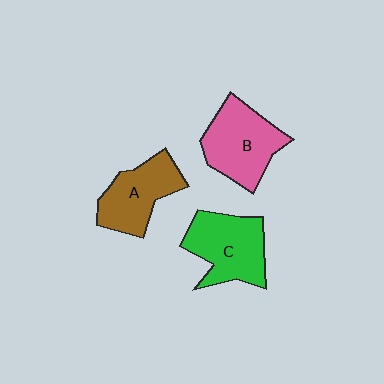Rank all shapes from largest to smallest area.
From largest to smallest: B (pink), C (green), A (brown).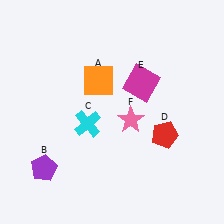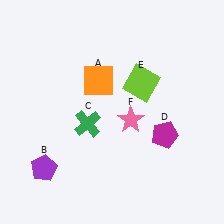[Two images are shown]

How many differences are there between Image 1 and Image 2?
There are 3 differences between the two images.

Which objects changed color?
C changed from cyan to green. D changed from red to magenta. E changed from magenta to lime.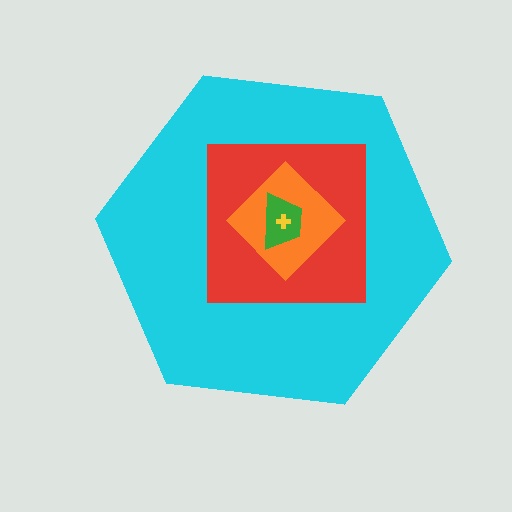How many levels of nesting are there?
5.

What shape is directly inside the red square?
The orange diamond.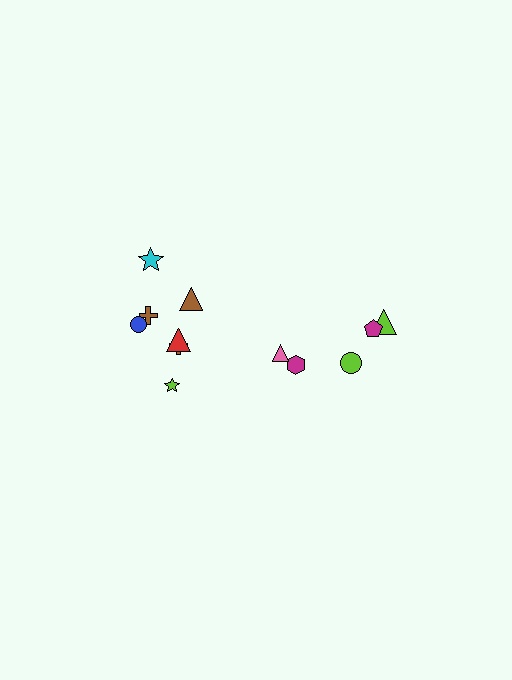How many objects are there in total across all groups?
There are 12 objects.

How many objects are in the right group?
There are 5 objects.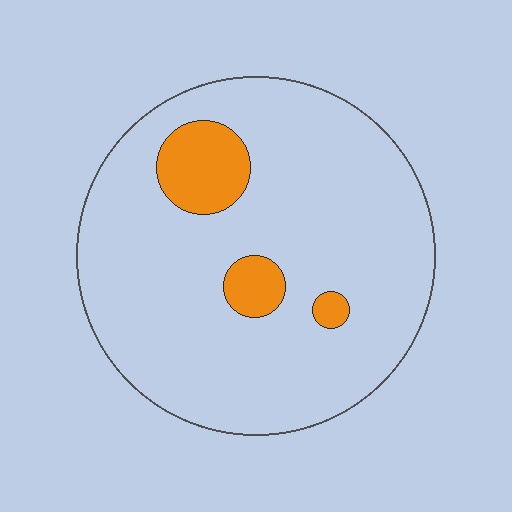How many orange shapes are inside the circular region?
3.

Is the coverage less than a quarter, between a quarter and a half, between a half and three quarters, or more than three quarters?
Less than a quarter.